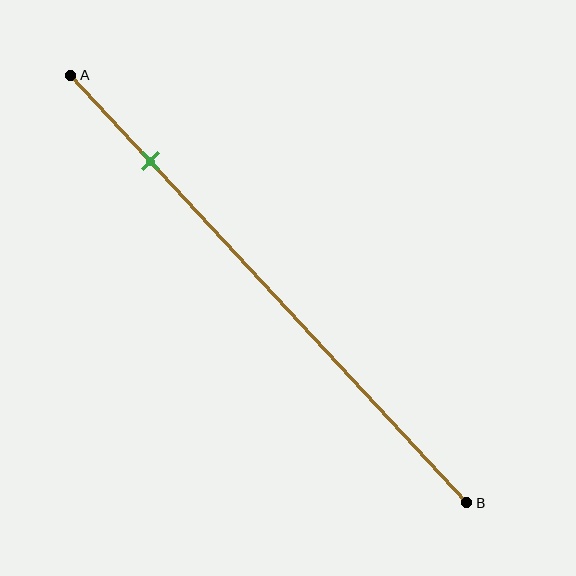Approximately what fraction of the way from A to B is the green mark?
The green mark is approximately 20% of the way from A to B.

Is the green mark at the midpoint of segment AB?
No, the mark is at about 20% from A, not at the 50% midpoint.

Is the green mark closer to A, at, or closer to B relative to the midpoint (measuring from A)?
The green mark is closer to point A than the midpoint of segment AB.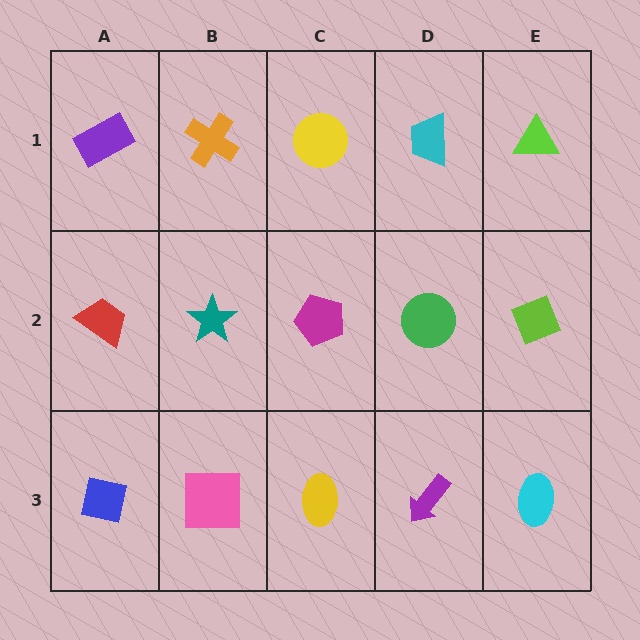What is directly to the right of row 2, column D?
A lime diamond.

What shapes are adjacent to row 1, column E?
A lime diamond (row 2, column E), a cyan trapezoid (row 1, column D).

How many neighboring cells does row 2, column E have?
3.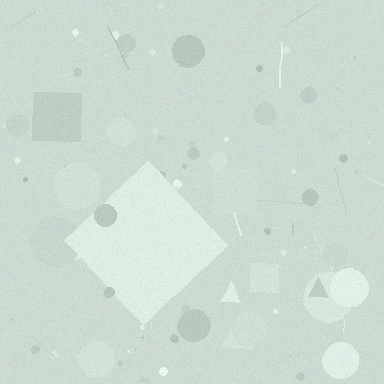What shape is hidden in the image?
A diamond is hidden in the image.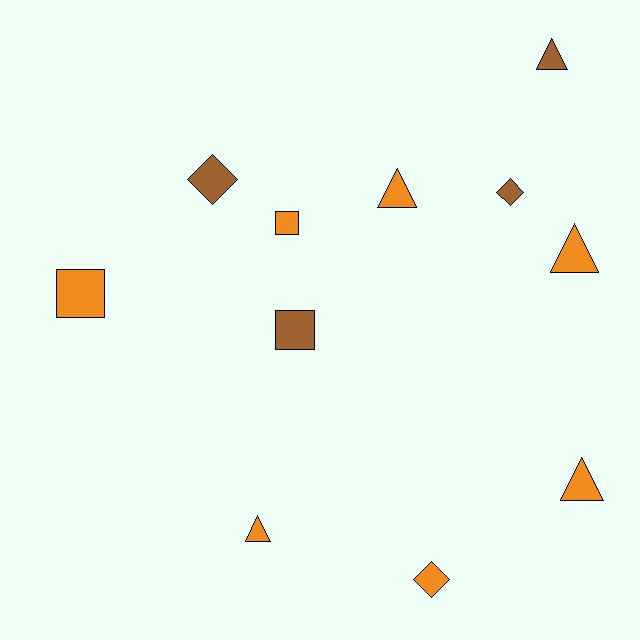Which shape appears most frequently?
Triangle, with 5 objects.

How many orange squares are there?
There are 2 orange squares.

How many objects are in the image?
There are 11 objects.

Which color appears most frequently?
Orange, with 7 objects.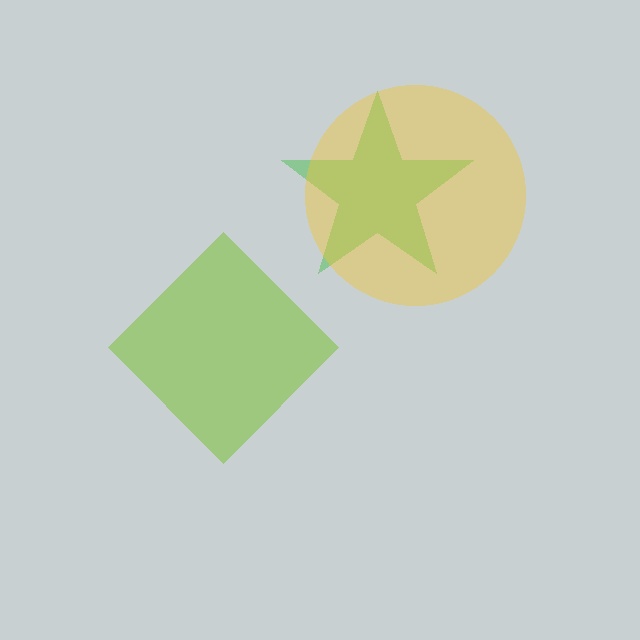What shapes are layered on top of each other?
The layered shapes are: a lime diamond, a green star, a yellow circle.